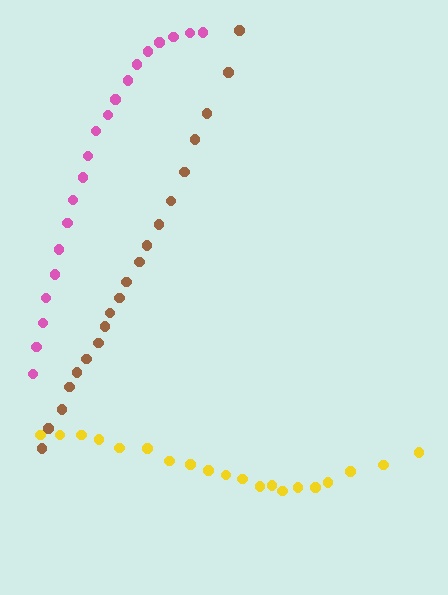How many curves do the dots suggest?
There are 3 distinct paths.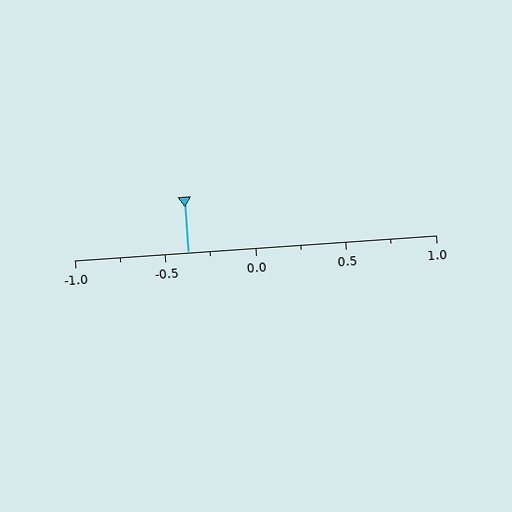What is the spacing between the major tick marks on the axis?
The major ticks are spaced 0.5 apart.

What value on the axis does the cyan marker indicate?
The marker indicates approximately -0.38.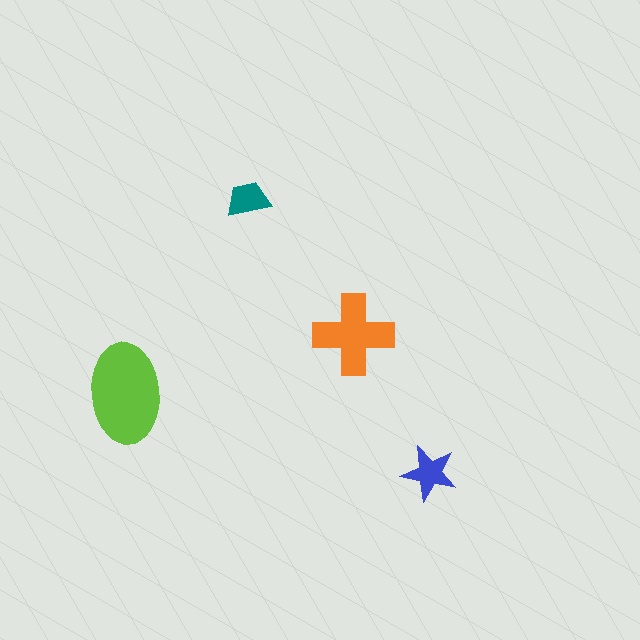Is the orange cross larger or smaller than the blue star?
Larger.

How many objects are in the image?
There are 4 objects in the image.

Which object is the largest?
The lime ellipse.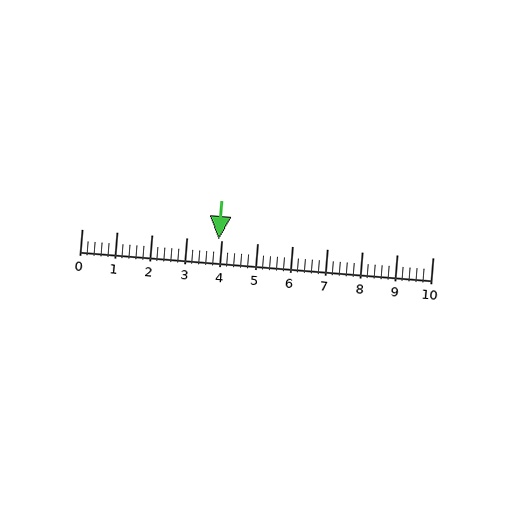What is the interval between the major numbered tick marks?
The major tick marks are spaced 1 units apart.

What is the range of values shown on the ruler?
The ruler shows values from 0 to 10.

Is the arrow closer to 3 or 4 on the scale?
The arrow is closer to 4.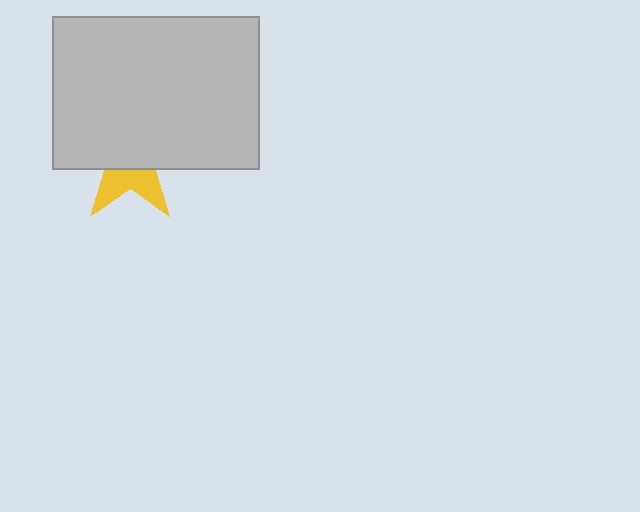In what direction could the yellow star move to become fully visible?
The yellow star could move down. That would shift it out from behind the light gray rectangle entirely.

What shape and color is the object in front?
The object in front is a light gray rectangle.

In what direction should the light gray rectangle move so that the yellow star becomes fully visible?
The light gray rectangle should move up. That is the shortest direction to clear the overlap and leave the yellow star fully visible.